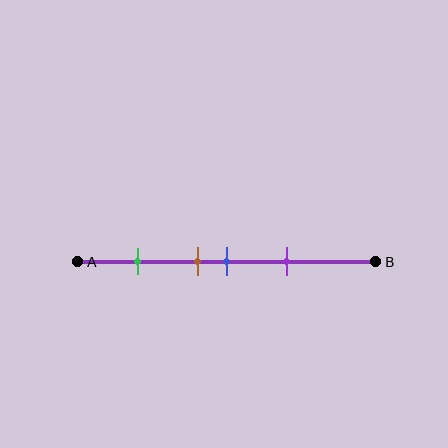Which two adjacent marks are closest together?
The brown and blue marks are the closest adjacent pair.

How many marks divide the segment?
There are 4 marks dividing the segment.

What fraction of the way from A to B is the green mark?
The green mark is approximately 20% (0.2) of the way from A to B.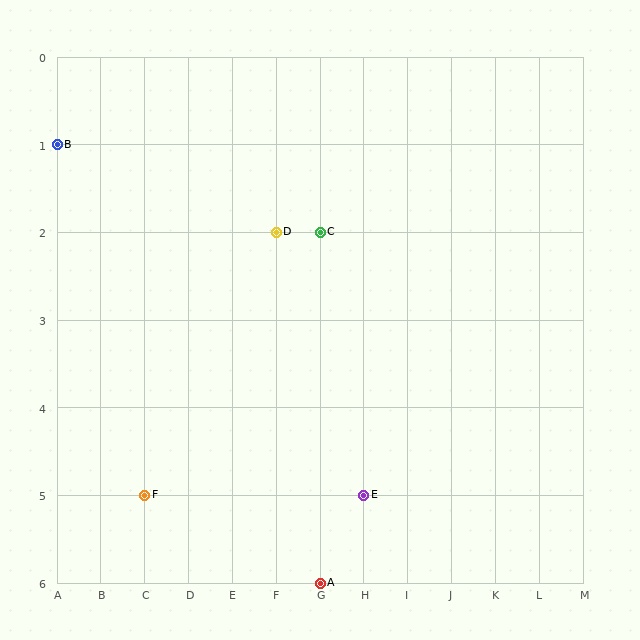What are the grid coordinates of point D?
Point D is at grid coordinates (F, 2).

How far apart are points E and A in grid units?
Points E and A are 1 column and 1 row apart (about 1.4 grid units diagonally).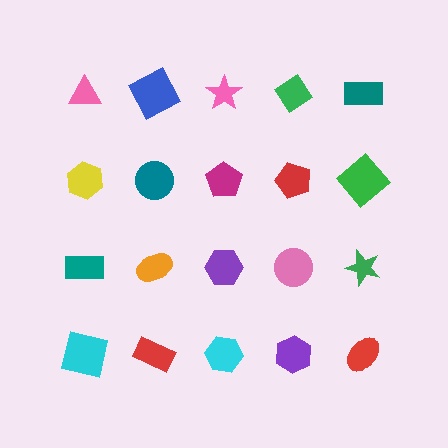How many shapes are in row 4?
5 shapes.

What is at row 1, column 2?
A blue square.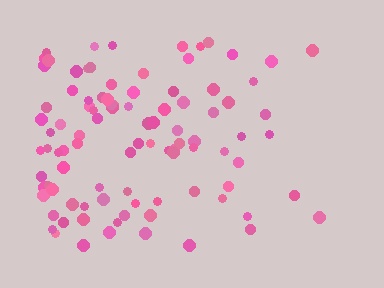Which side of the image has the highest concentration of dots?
The left.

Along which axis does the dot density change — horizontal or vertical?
Horizontal.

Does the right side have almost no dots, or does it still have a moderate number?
Still a moderate number, just noticeably fewer than the left.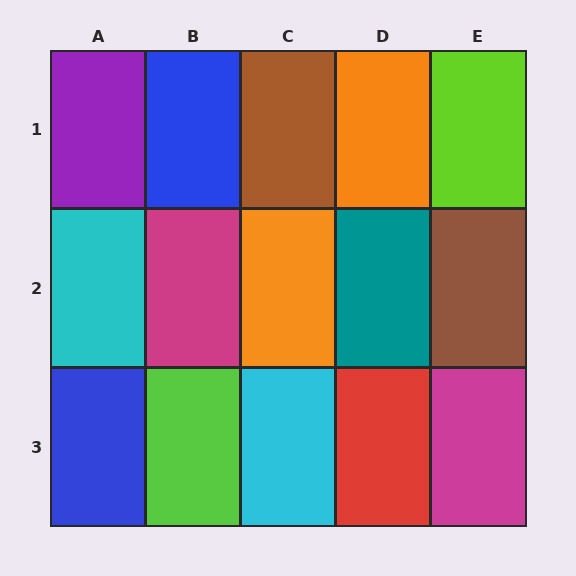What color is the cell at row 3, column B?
Lime.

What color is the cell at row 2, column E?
Brown.